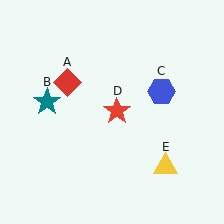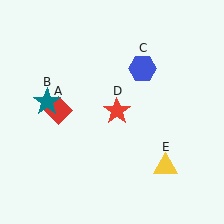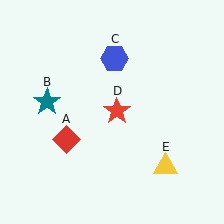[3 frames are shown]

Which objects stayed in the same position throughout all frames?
Teal star (object B) and red star (object D) and yellow triangle (object E) remained stationary.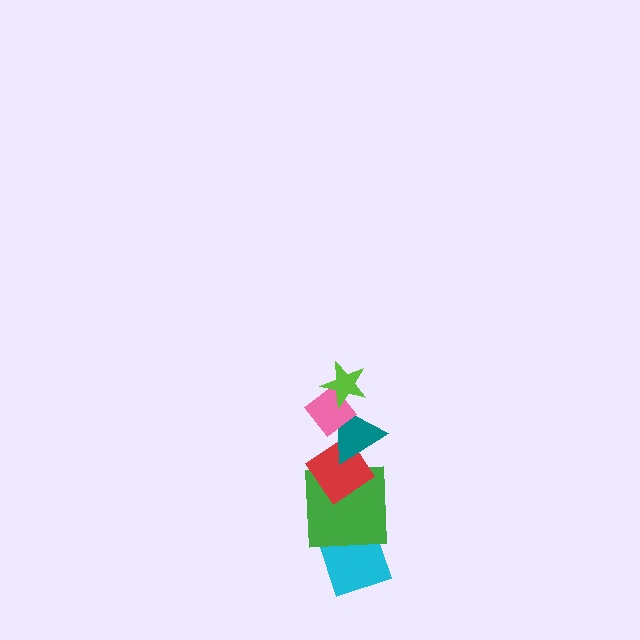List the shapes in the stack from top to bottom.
From top to bottom: the lime star, the pink diamond, the teal triangle, the red diamond, the green square, the cyan diamond.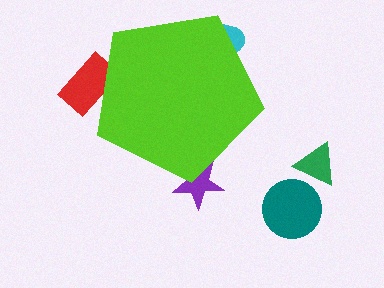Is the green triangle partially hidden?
No, the green triangle is fully visible.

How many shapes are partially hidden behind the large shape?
3 shapes are partially hidden.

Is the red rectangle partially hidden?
Yes, the red rectangle is partially hidden behind the lime pentagon.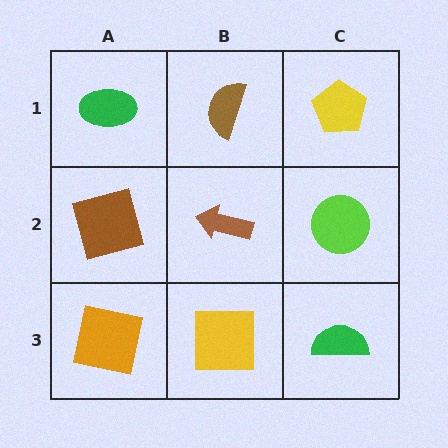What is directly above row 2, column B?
A brown semicircle.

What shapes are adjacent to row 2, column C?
A yellow pentagon (row 1, column C), a green semicircle (row 3, column C), a brown arrow (row 2, column B).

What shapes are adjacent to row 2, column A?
A green ellipse (row 1, column A), an orange square (row 3, column A), a brown arrow (row 2, column B).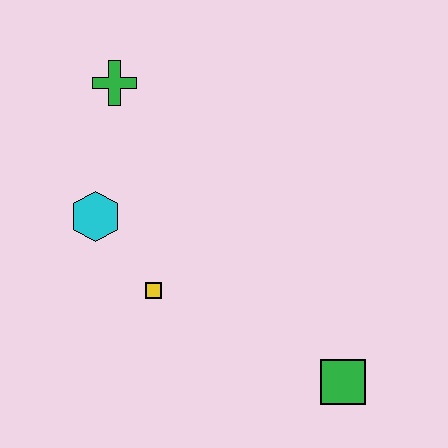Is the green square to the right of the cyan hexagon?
Yes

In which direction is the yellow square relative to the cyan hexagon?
The yellow square is below the cyan hexagon.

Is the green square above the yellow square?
No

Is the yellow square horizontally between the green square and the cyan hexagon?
Yes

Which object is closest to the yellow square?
The cyan hexagon is closest to the yellow square.